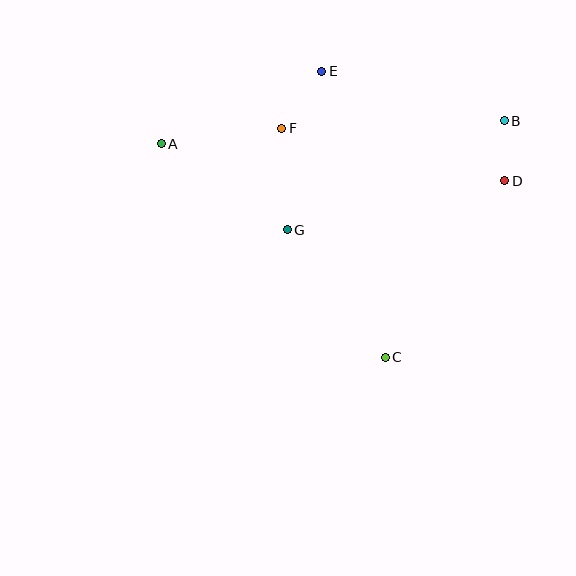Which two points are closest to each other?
Points B and D are closest to each other.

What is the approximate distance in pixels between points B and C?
The distance between B and C is approximately 265 pixels.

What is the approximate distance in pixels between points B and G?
The distance between B and G is approximately 243 pixels.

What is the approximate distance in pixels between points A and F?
The distance between A and F is approximately 121 pixels.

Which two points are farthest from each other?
Points A and D are farthest from each other.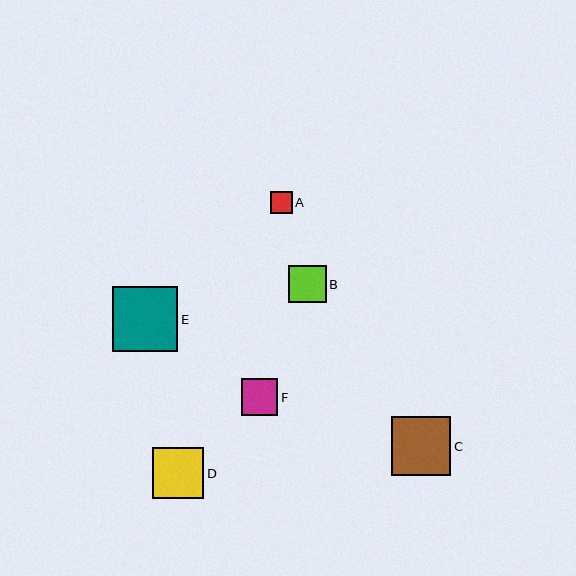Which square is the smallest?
Square A is the smallest with a size of approximately 22 pixels.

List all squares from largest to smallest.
From largest to smallest: E, C, D, B, F, A.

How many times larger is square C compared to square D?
Square C is approximately 1.2 times the size of square D.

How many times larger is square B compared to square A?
Square B is approximately 1.7 times the size of square A.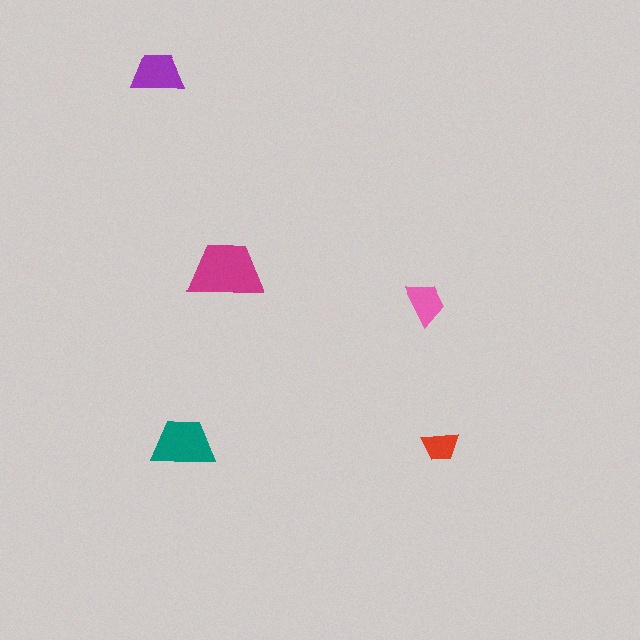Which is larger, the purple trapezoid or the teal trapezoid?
The teal one.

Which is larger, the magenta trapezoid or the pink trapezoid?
The magenta one.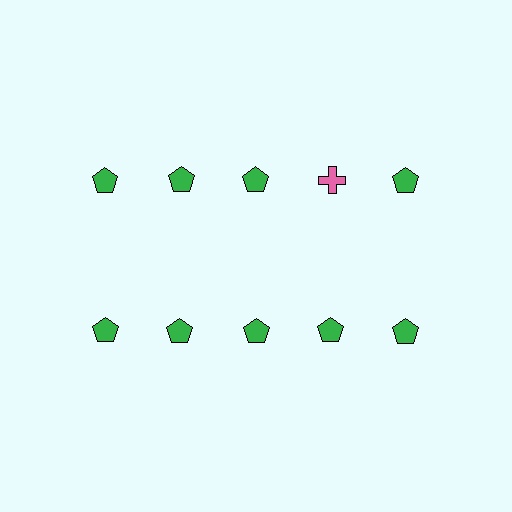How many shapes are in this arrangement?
There are 10 shapes arranged in a grid pattern.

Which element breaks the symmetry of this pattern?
The pink cross in the top row, second from right column breaks the symmetry. All other shapes are green pentagons.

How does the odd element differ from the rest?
It differs in both color (pink instead of green) and shape (cross instead of pentagon).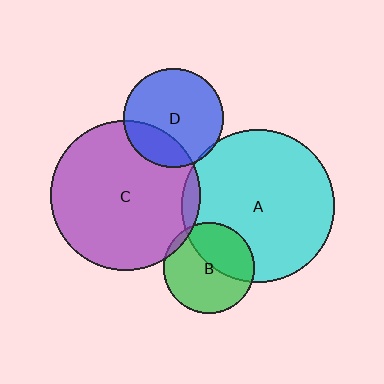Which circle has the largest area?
Circle A (cyan).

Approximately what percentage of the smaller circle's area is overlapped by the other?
Approximately 5%.